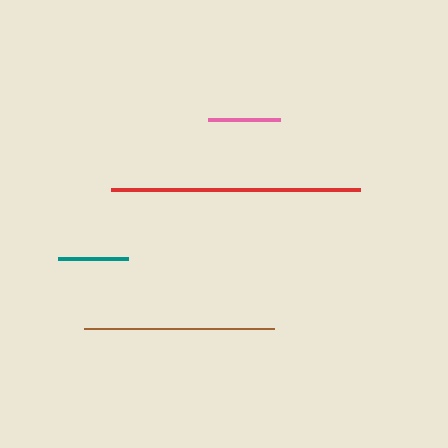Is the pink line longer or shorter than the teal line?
The pink line is longer than the teal line.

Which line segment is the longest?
The red line is the longest at approximately 249 pixels.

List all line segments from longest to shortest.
From longest to shortest: red, brown, pink, teal.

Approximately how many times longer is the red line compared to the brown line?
The red line is approximately 1.3 times the length of the brown line.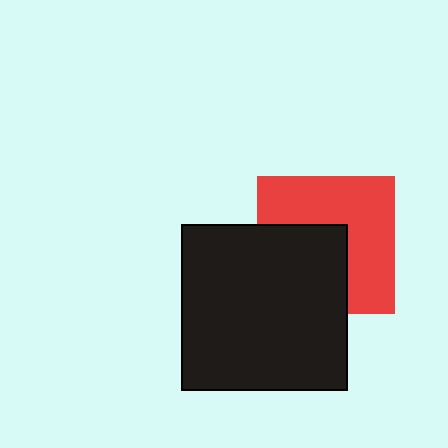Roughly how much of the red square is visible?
About half of it is visible (roughly 57%).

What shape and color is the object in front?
The object in front is a black square.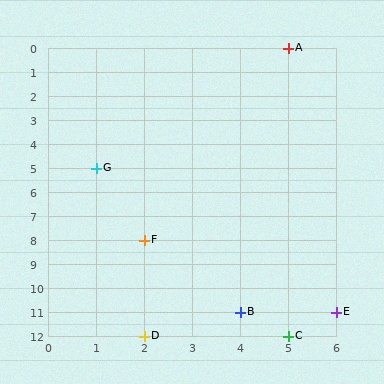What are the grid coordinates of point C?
Point C is at grid coordinates (5, 12).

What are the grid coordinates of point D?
Point D is at grid coordinates (2, 12).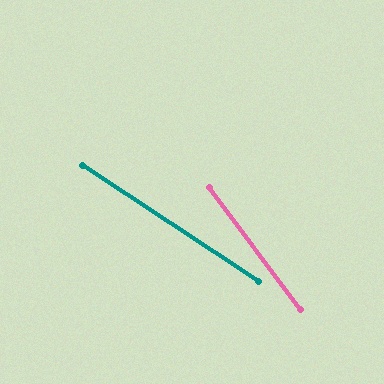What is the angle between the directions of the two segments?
Approximately 20 degrees.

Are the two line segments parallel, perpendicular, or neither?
Neither parallel nor perpendicular — they differ by about 20°.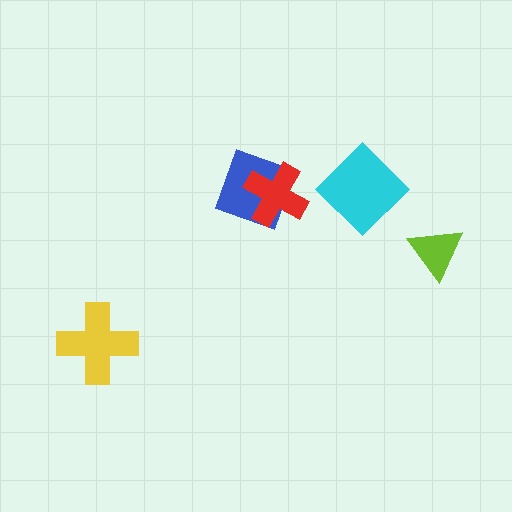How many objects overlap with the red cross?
1 object overlaps with the red cross.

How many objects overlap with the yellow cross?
0 objects overlap with the yellow cross.